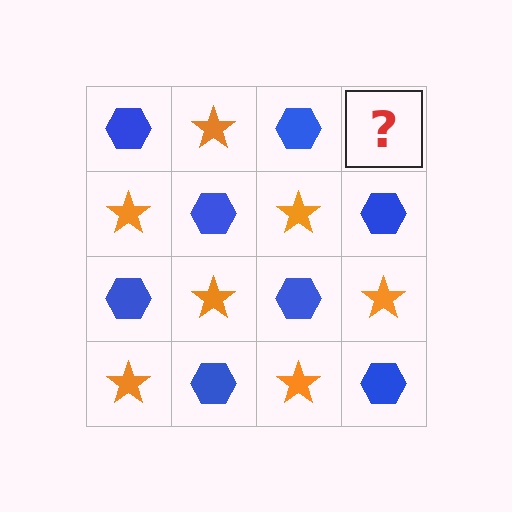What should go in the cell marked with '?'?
The missing cell should contain an orange star.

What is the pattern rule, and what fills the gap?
The rule is that it alternates blue hexagon and orange star in a checkerboard pattern. The gap should be filled with an orange star.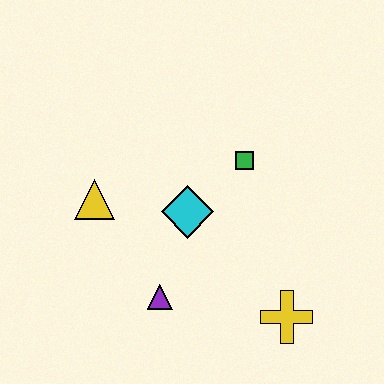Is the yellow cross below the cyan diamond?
Yes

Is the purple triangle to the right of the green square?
No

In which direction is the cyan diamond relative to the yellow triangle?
The cyan diamond is to the right of the yellow triangle.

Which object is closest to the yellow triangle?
The cyan diamond is closest to the yellow triangle.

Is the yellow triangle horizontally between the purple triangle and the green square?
No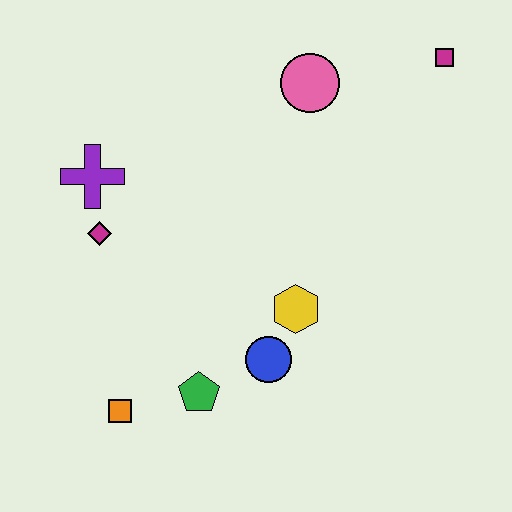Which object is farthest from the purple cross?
The magenta square is farthest from the purple cross.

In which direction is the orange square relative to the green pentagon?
The orange square is to the left of the green pentagon.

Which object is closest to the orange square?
The green pentagon is closest to the orange square.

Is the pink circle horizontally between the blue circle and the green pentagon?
No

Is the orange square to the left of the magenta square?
Yes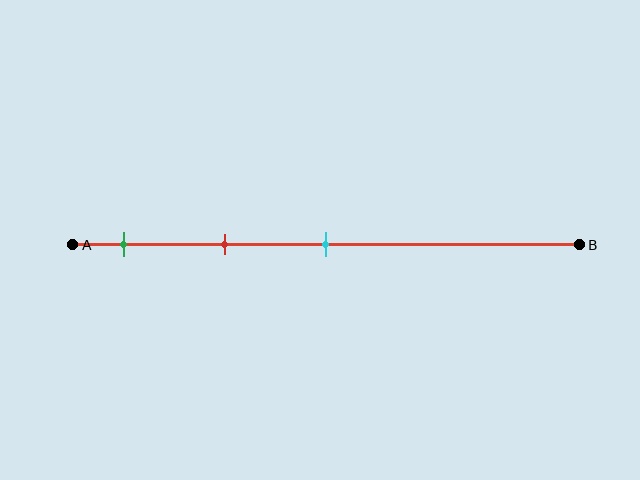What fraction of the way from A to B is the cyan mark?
The cyan mark is approximately 50% (0.5) of the way from A to B.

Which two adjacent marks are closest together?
The green and red marks are the closest adjacent pair.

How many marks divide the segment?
There are 3 marks dividing the segment.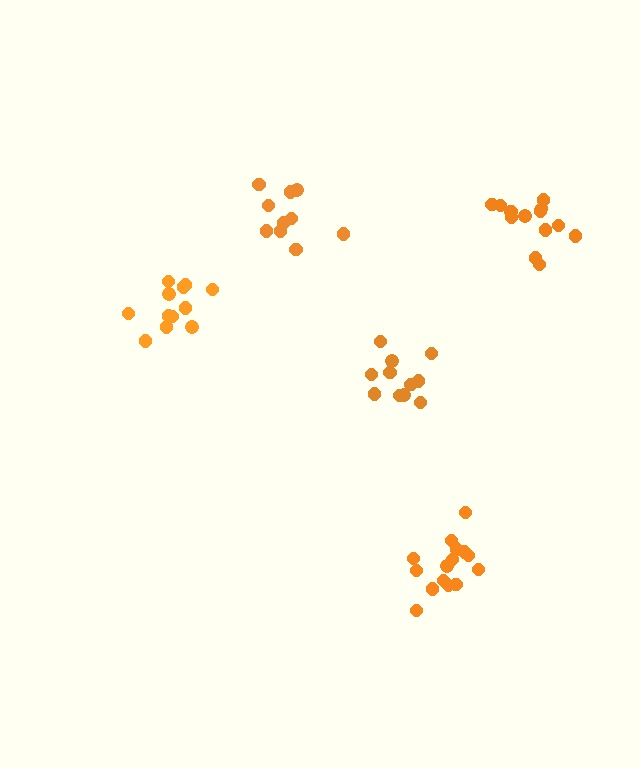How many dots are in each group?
Group 1: 12 dots, Group 2: 11 dots, Group 3: 15 dots, Group 4: 10 dots, Group 5: 13 dots (61 total).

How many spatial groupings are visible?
There are 5 spatial groupings.